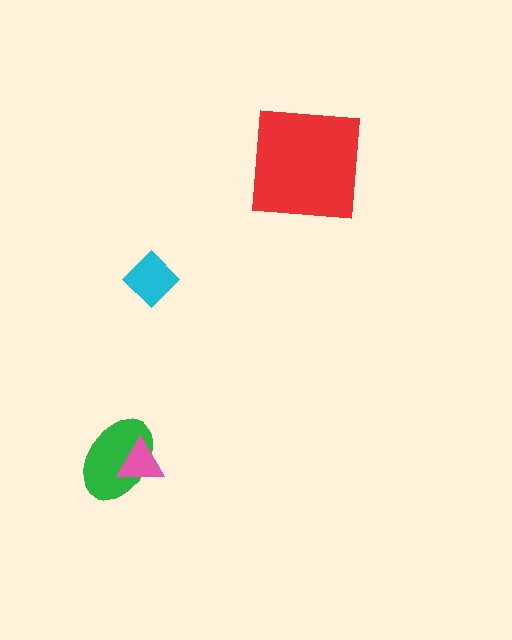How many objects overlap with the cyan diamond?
0 objects overlap with the cyan diamond.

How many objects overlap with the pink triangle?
1 object overlaps with the pink triangle.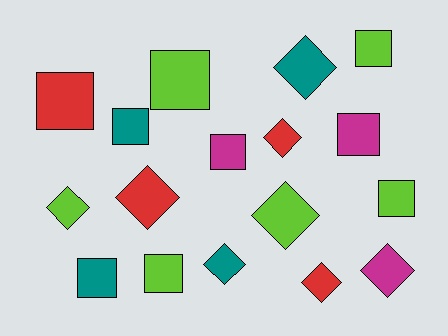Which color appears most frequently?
Lime, with 6 objects.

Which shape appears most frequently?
Square, with 9 objects.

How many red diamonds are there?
There are 3 red diamonds.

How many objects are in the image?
There are 17 objects.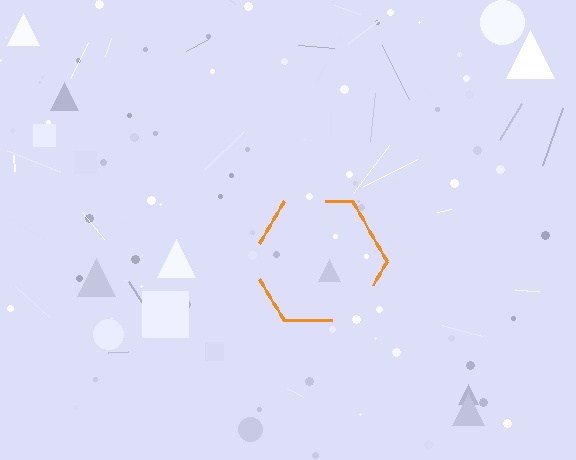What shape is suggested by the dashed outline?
The dashed outline suggests a hexagon.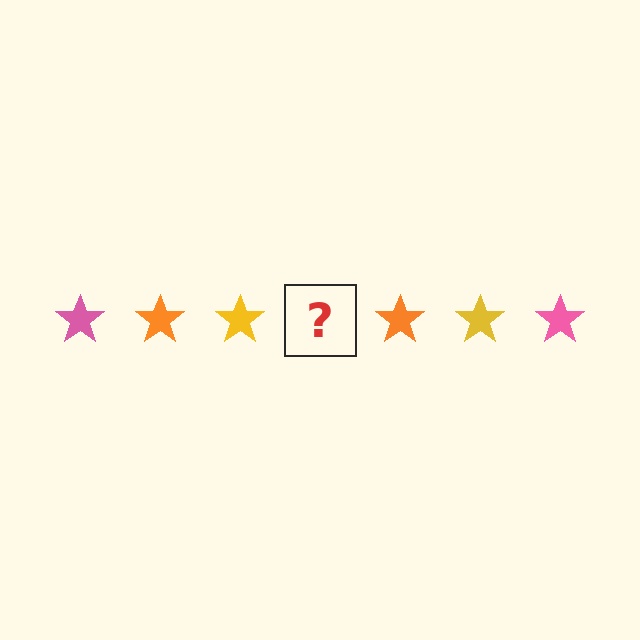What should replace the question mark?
The question mark should be replaced with a pink star.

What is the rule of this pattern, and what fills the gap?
The rule is that the pattern cycles through pink, orange, yellow stars. The gap should be filled with a pink star.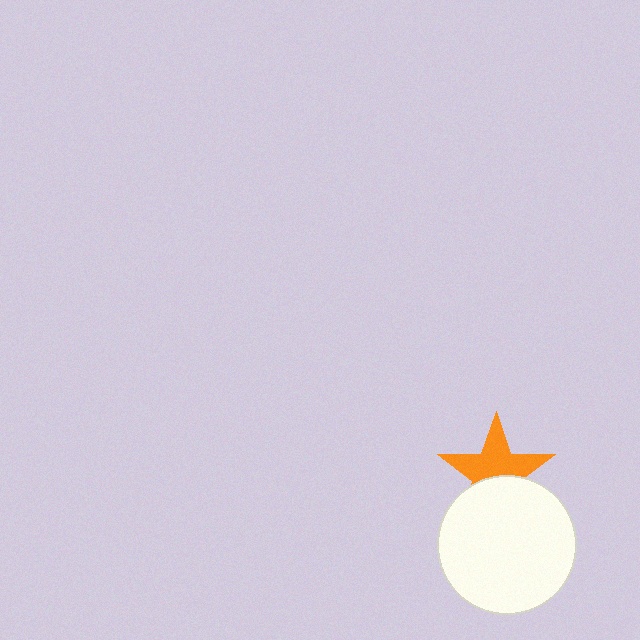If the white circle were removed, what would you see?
You would see the complete orange star.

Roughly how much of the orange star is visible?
About half of it is visible (roughly 60%).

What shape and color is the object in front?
The object in front is a white circle.